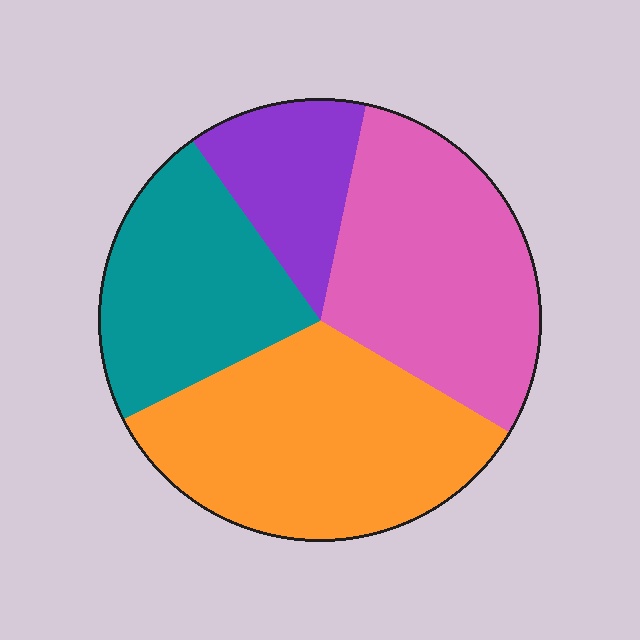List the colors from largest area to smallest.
From largest to smallest: orange, pink, teal, purple.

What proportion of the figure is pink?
Pink covers roughly 30% of the figure.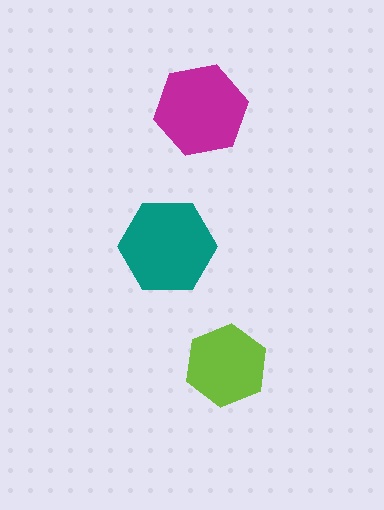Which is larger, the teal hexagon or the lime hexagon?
The teal one.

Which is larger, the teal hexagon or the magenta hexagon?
The teal one.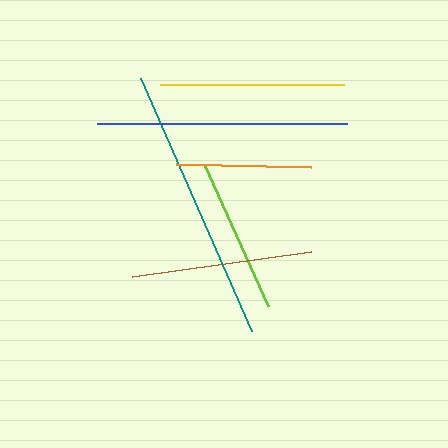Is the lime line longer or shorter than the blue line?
The blue line is longer than the lime line.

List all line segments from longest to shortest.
From longest to shortest: teal, blue, yellow, brown, lime, orange.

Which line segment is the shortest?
The orange line is the shortest at approximately 135 pixels.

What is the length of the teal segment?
The teal segment is approximately 276 pixels long.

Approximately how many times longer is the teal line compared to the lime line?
The teal line is approximately 1.8 times the length of the lime line.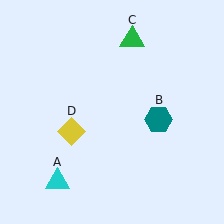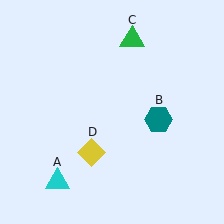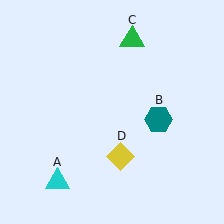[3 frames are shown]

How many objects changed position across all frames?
1 object changed position: yellow diamond (object D).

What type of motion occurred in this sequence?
The yellow diamond (object D) rotated counterclockwise around the center of the scene.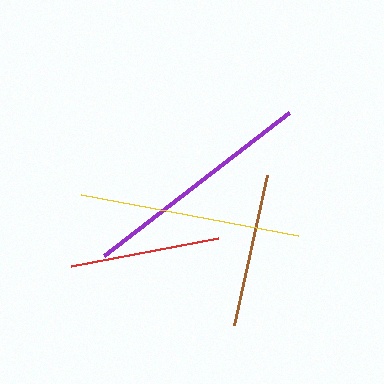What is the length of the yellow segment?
The yellow segment is approximately 220 pixels long.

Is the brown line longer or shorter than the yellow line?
The yellow line is longer than the brown line.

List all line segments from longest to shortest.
From longest to shortest: purple, yellow, brown, red.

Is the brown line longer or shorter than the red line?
The brown line is longer than the red line.